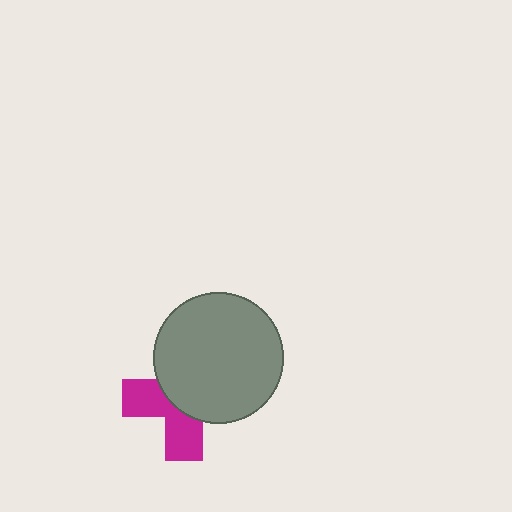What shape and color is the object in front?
The object in front is a gray circle.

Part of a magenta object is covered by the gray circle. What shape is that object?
It is a cross.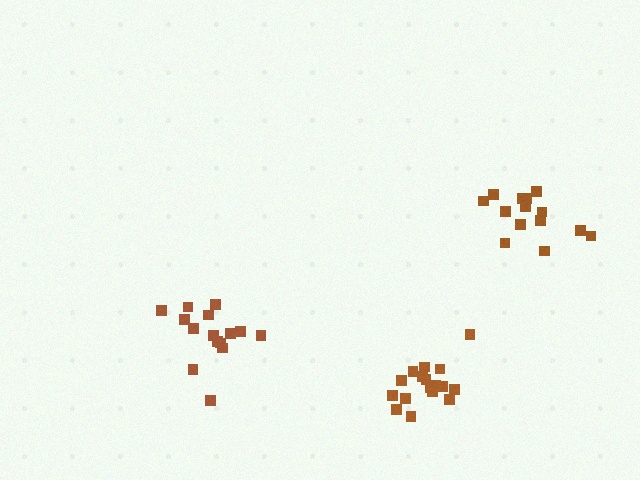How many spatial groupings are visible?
There are 3 spatial groupings.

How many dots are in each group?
Group 1: 17 dots, Group 2: 15 dots, Group 3: 14 dots (46 total).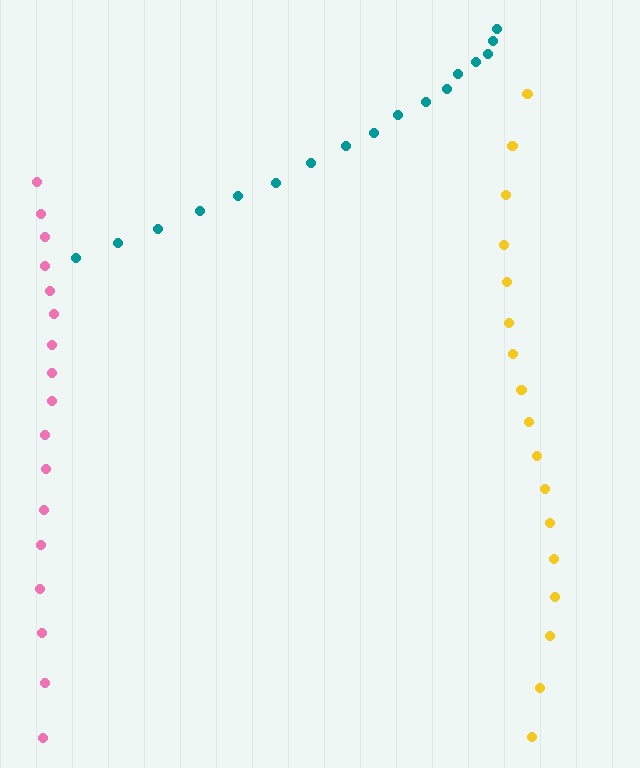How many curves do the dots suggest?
There are 3 distinct paths.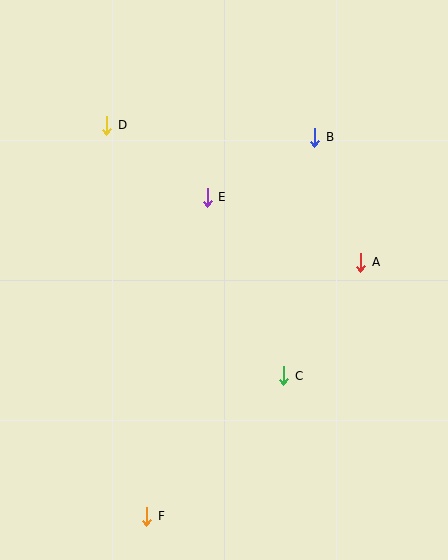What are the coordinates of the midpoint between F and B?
The midpoint between F and B is at (231, 327).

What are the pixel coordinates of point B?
Point B is at (315, 137).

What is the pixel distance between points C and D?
The distance between C and D is 307 pixels.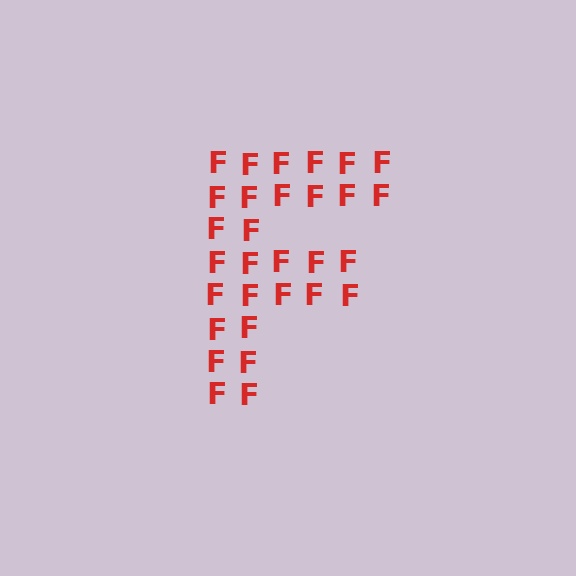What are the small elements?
The small elements are letter F's.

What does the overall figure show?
The overall figure shows the letter F.